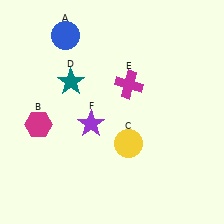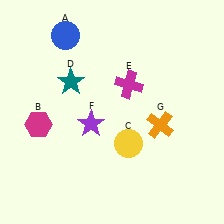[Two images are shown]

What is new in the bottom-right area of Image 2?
An orange cross (G) was added in the bottom-right area of Image 2.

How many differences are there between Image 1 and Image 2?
There is 1 difference between the two images.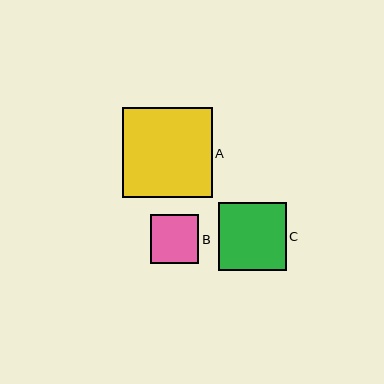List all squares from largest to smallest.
From largest to smallest: A, C, B.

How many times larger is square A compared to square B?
Square A is approximately 1.8 times the size of square B.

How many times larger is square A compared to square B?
Square A is approximately 1.8 times the size of square B.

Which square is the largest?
Square A is the largest with a size of approximately 90 pixels.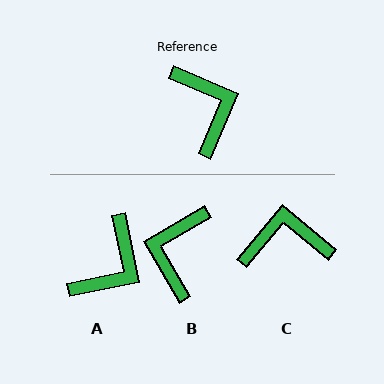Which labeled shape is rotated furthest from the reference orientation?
B, about 143 degrees away.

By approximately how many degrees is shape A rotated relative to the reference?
Approximately 55 degrees clockwise.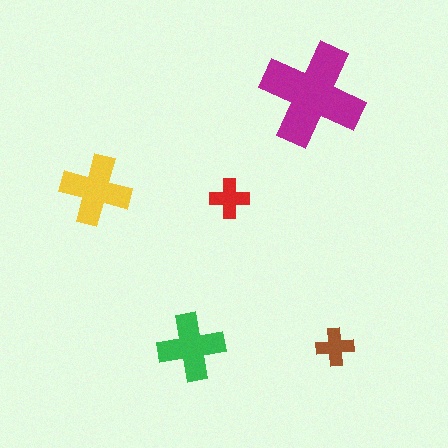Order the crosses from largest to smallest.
the magenta one, the yellow one, the green one, the red one, the brown one.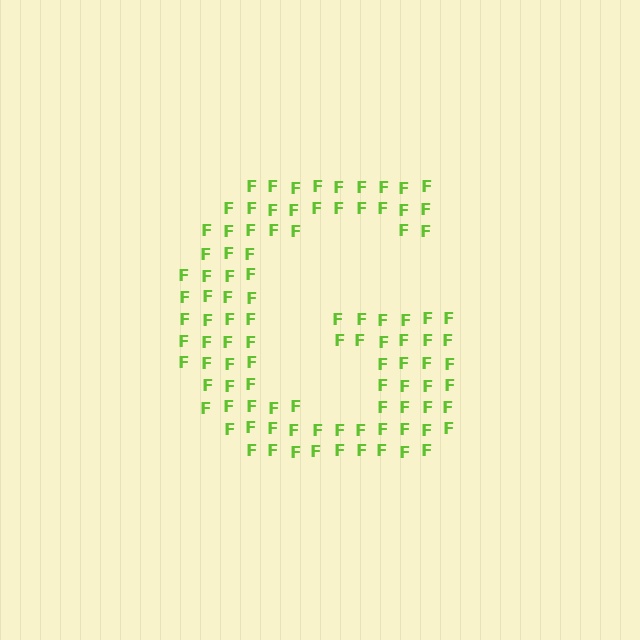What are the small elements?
The small elements are letter F's.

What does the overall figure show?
The overall figure shows the letter G.